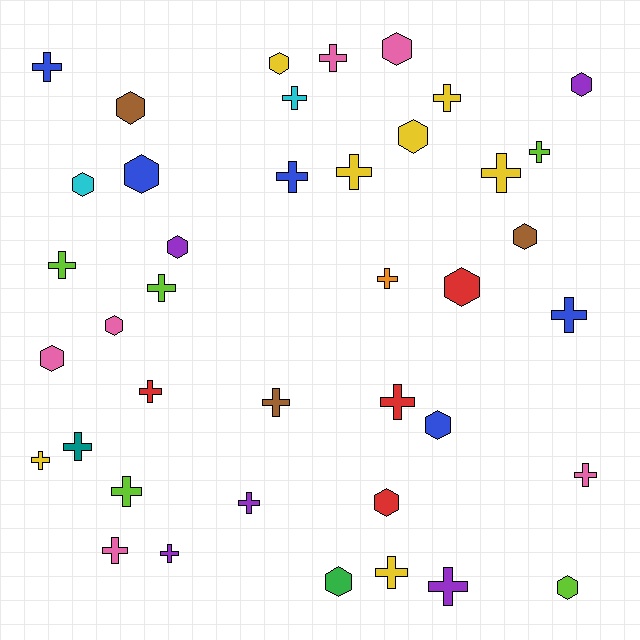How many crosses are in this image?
There are 24 crosses.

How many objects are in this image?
There are 40 objects.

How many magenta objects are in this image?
There are no magenta objects.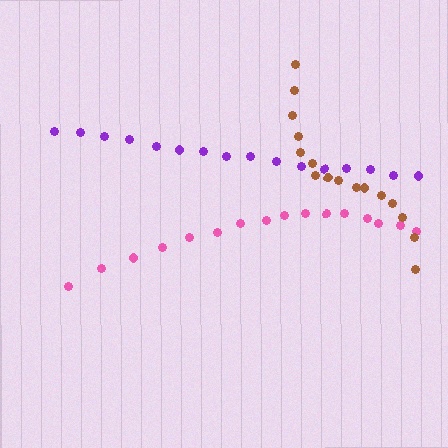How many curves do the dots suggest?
There are 3 distinct paths.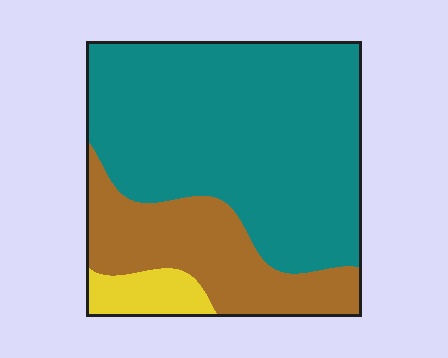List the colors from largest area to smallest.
From largest to smallest: teal, brown, yellow.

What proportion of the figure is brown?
Brown covers 26% of the figure.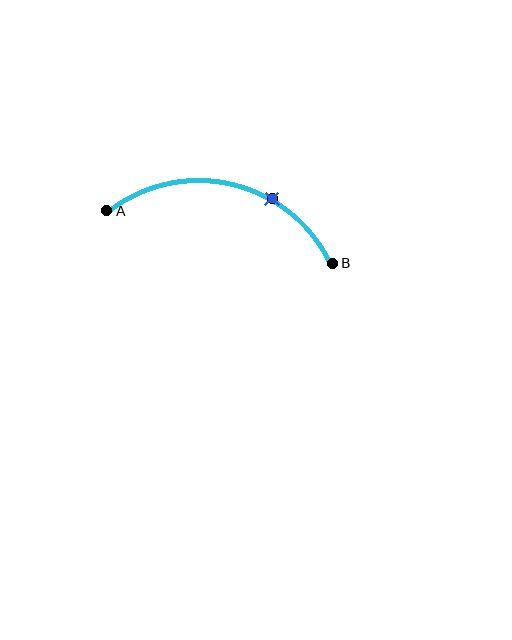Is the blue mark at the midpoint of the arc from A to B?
No. The blue mark lies on the arc but is closer to endpoint B. The arc midpoint would be at the point on the curve equidistant along the arc from both A and B.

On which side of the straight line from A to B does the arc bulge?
The arc bulges above the straight line connecting A and B.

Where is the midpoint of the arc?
The arc midpoint is the point on the curve farthest from the straight line joining A and B. It sits above that line.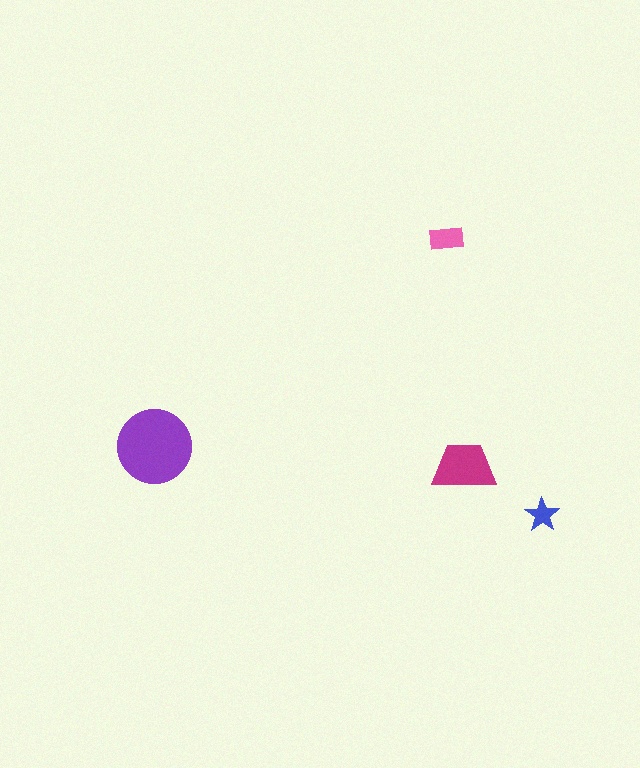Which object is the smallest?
The blue star.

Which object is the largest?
The purple circle.